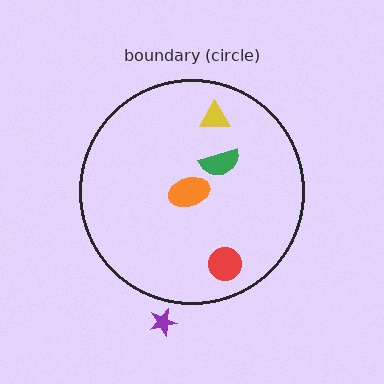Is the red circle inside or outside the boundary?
Inside.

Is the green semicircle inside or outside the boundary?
Inside.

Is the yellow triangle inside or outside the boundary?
Inside.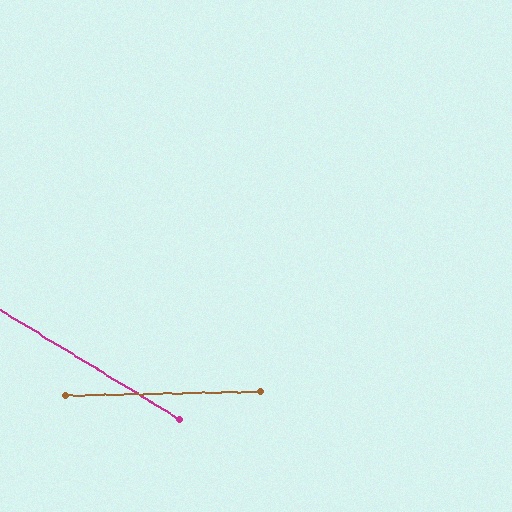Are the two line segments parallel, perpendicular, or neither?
Neither parallel nor perpendicular — they differ by about 32°.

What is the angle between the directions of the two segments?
Approximately 32 degrees.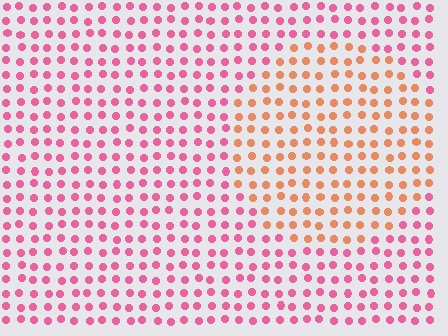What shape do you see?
I see a circle.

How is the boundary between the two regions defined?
The boundary is defined purely by a slight shift in hue (about 45 degrees). Spacing, size, and orientation are identical on both sides.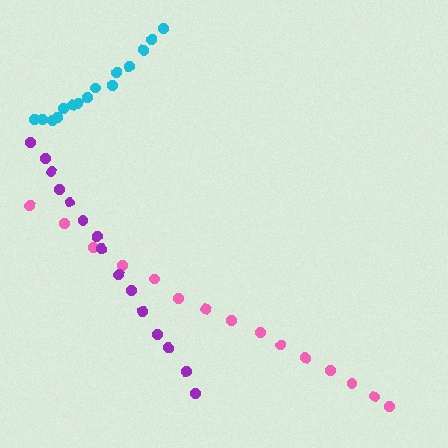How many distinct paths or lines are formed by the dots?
There are 3 distinct paths.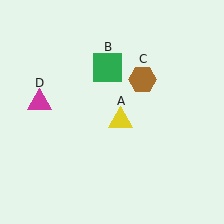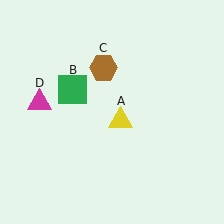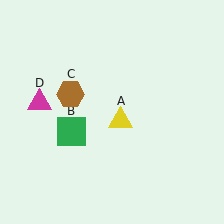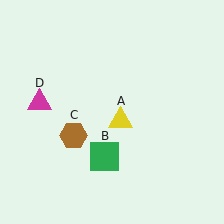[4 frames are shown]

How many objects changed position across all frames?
2 objects changed position: green square (object B), brown hexagon (object C).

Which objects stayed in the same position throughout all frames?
Yellow triangle (object A) and magenta triangle (object D) remained stationary.